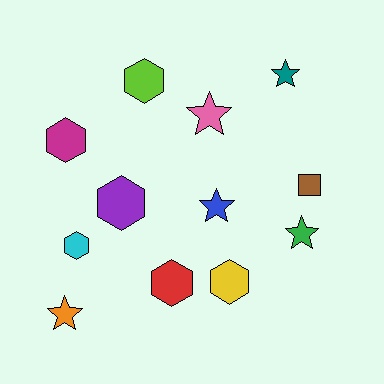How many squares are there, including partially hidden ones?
There is 1 square.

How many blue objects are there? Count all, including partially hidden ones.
There is 1 blue object.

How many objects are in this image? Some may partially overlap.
There are 12 objects.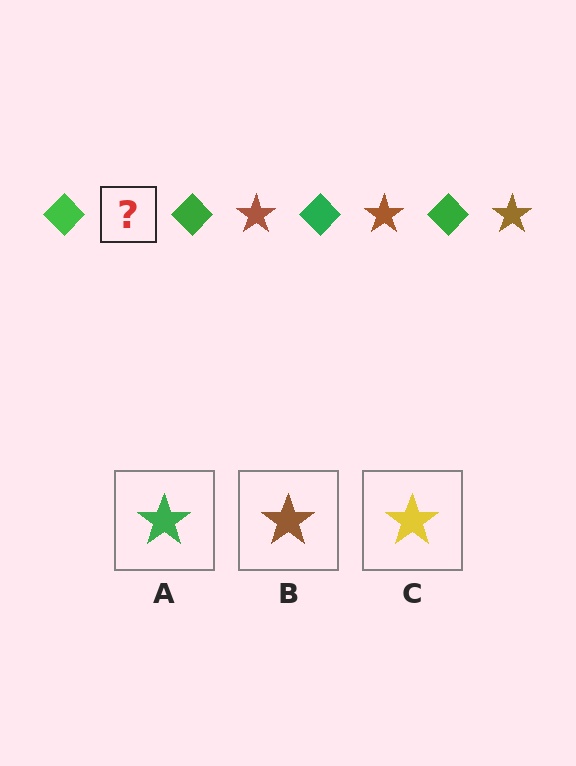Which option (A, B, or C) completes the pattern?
B.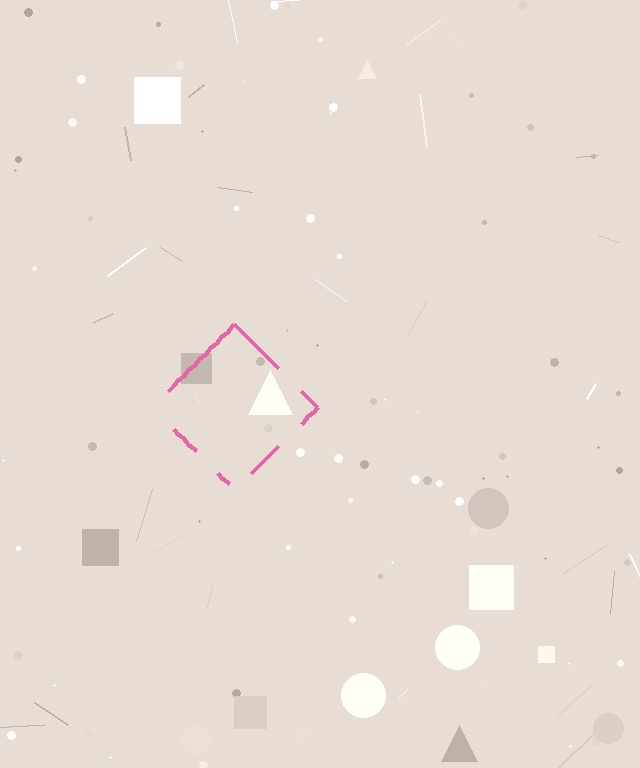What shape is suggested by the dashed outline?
The dashed outline suggests a diamond.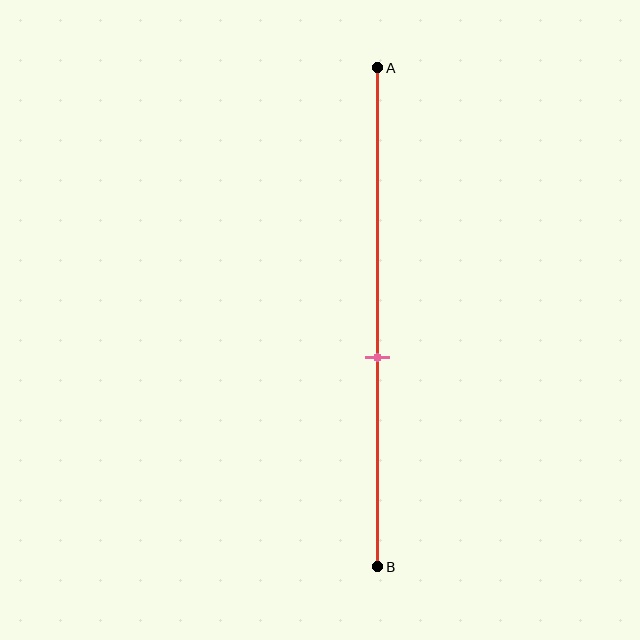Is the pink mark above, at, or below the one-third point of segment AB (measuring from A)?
The pink mark is below the one-third point of segment AB.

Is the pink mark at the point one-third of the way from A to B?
No, the mark is at about 60% from A, not at the 33% one-third point.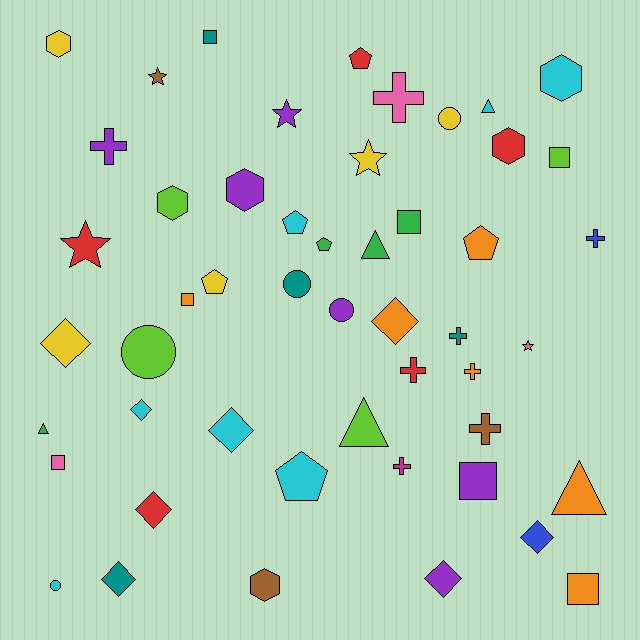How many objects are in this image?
There are 50 objects.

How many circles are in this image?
There are 5 circles.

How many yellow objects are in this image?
There are 5 yellow objects.